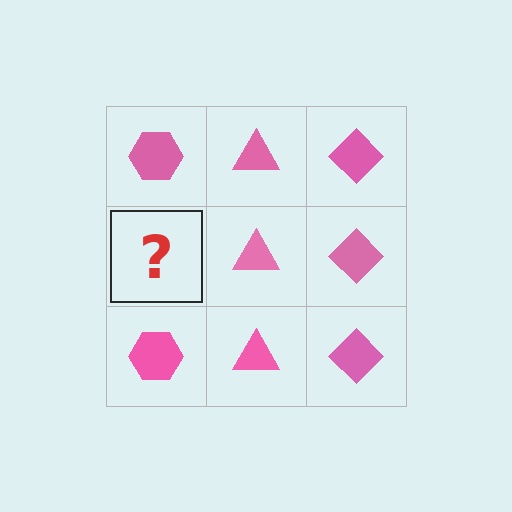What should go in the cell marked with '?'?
The missing cell should contain a pink hexagon.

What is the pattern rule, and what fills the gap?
The rule is that each column has a consistent shape. The gap should be filled with a pink hexagon.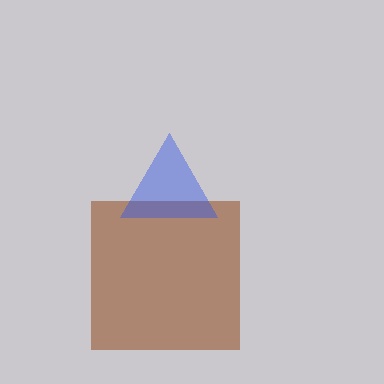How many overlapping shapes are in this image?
There are 2 overlapping shapes in the image.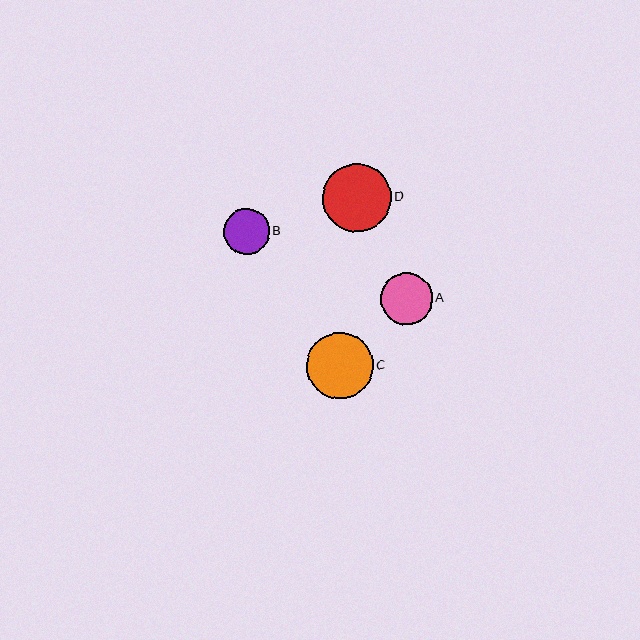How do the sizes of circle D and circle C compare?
Circle D and circle C are approximately the same size.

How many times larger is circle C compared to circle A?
Circle C is approximately 1.3 times the size of circle A.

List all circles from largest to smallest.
From largest to smallest: D, C, A, B.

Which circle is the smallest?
Circle B is the smallest with a size of approximately 45 pixels.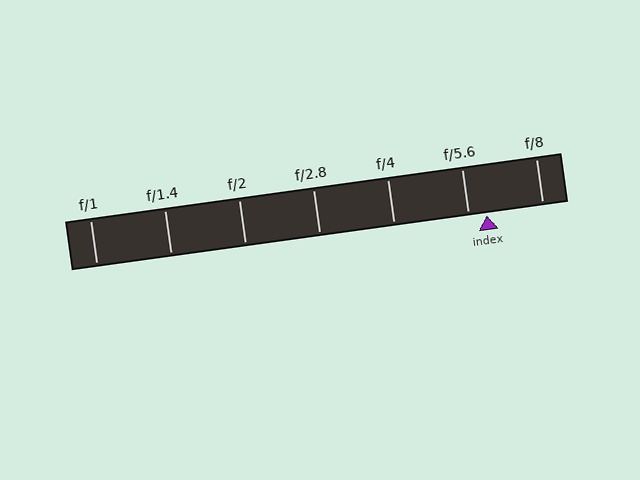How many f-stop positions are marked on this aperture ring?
There are 7 f-stop positions marked.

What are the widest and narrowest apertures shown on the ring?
The widest aperture shown is f/1 and the narrowest is f/8.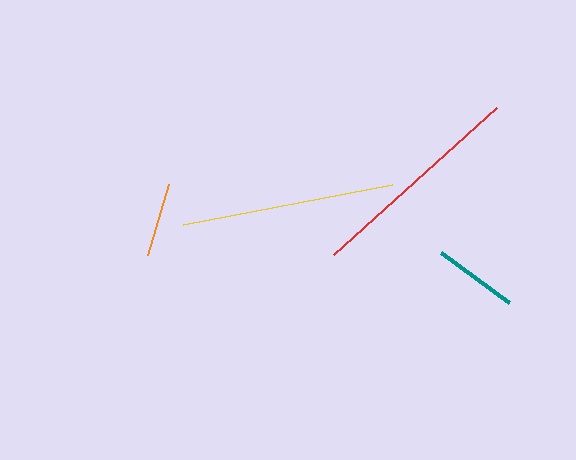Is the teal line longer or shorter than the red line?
The red line is longer than the teal line.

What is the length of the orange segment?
The orange segment is approximately 74 pixels long.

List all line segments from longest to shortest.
From longest to shortest: red, yellow, teal, orange.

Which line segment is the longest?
The red line is the longest at approximately 219 pixels.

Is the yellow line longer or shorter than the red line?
The red line is longer than the yellow line.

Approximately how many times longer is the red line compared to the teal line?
The red line is approximately 2.6 times the length of the teal line.